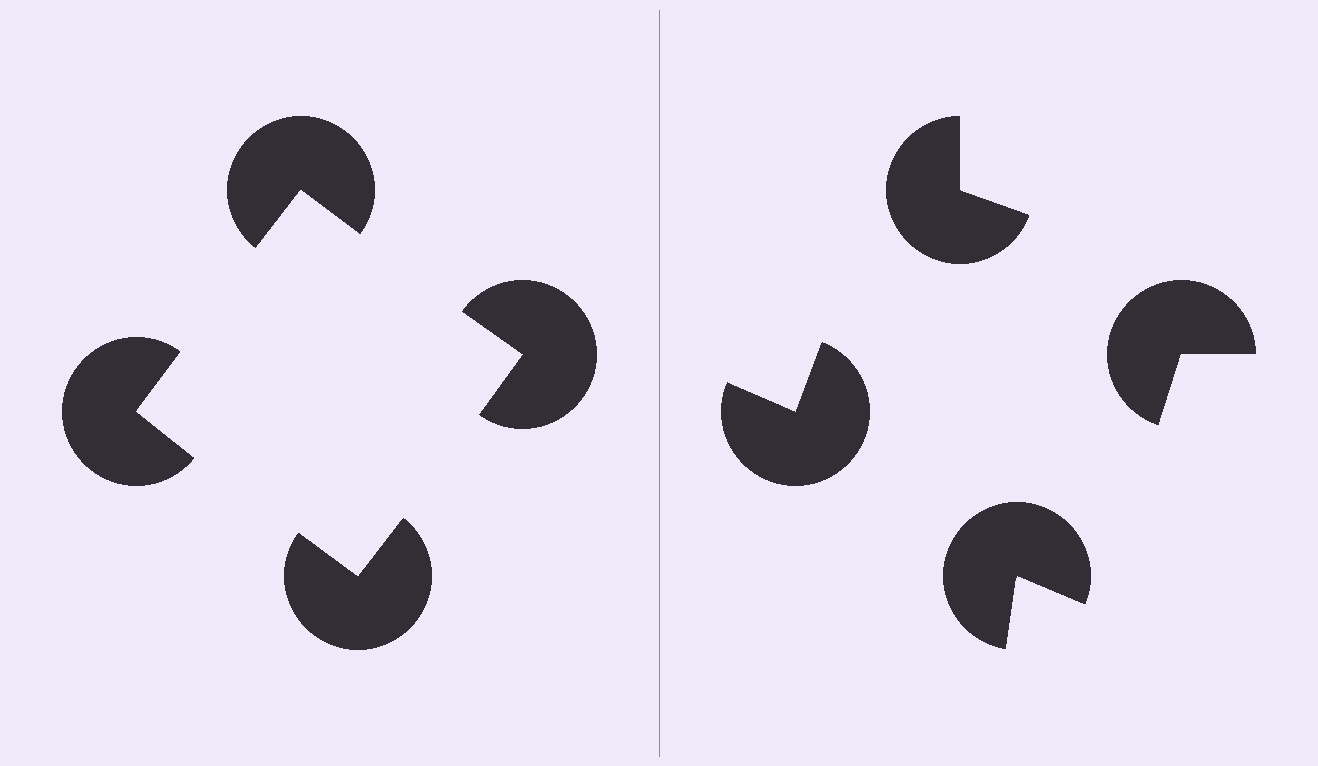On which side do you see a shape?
An illusory square appears on the left side. On the right side the wedge cuts are rotated, so no coherent shape forms.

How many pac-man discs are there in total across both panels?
8 — 4 on each side.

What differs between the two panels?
The pac-man discs are positioned identically on both sides; only the wedge orientations differ. On the left they align to a square; on the right they are misaligned.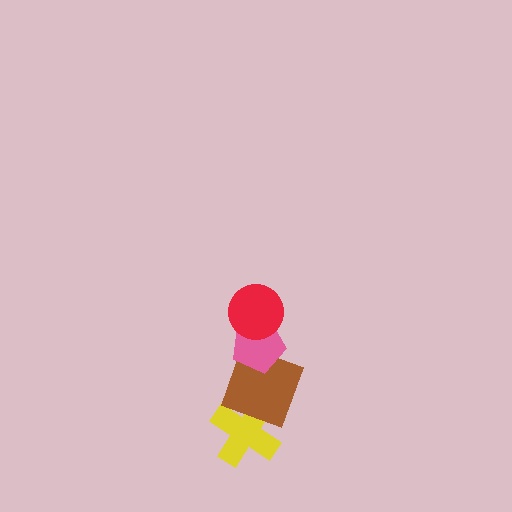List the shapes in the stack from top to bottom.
From top to bottom: the red circle, the pink pentagon, the brown square, the yellow cross.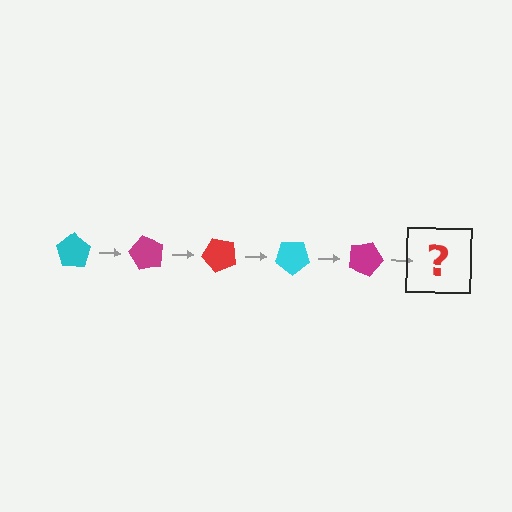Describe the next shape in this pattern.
It should be a red pentagon, rotated 300 degrees from the start.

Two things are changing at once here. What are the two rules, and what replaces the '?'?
The two rules are that it rotates 60 degrees each step and the color cycles through cyan, magenta, and red. The '?' should be a red pentagon, rotated 300 degrees from the start.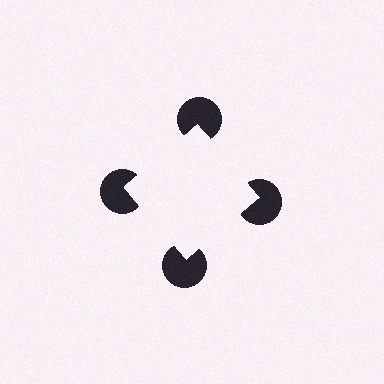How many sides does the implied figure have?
4 sides.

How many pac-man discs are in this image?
There are 4 — one at each vertex of the illusory square.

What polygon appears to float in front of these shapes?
An illusory square — its edges are inferred from the aligned wedge cuts in the pac-man discs, not physically drawn.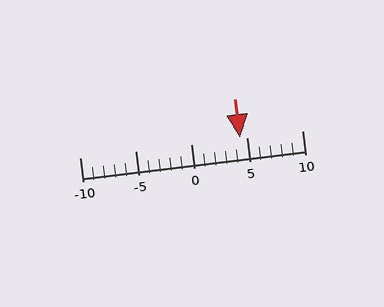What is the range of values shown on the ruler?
The ruler shows values from -10 to 10.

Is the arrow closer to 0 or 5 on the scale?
The arrow is closer to 5.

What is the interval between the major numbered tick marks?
The major tick marks are spaced 5 units apart.